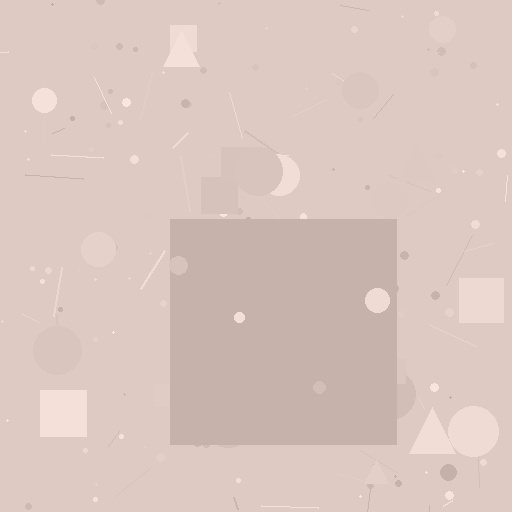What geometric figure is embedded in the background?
A square is embedded in the background.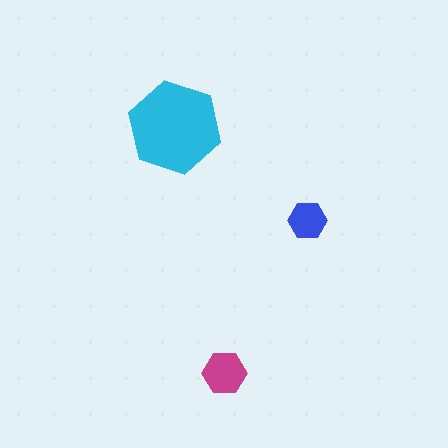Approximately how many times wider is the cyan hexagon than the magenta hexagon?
About 2 times wider.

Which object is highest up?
The cyan hexagon is topmost.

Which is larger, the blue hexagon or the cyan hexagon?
The cyan one.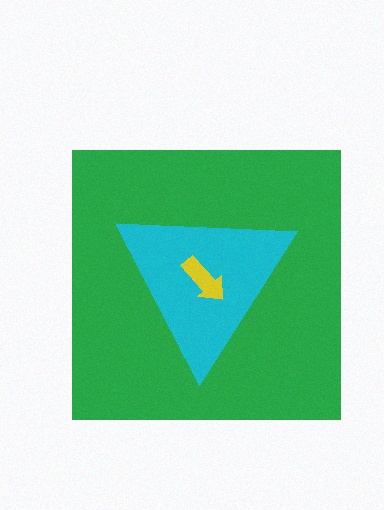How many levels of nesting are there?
3.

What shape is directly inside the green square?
The cyan triangle.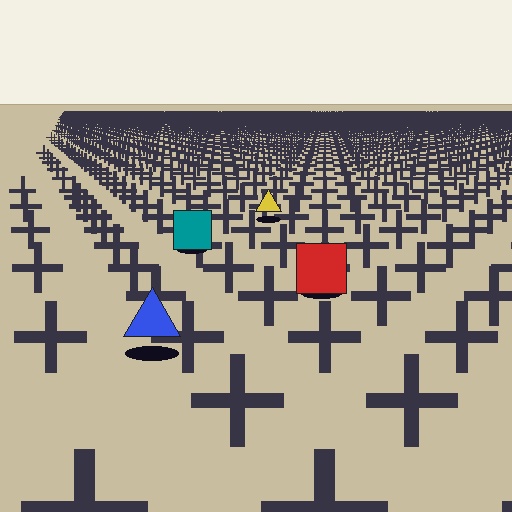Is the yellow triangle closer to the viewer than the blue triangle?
No. The blue triangle is closer — you can tell from the texture gradient: the ground texture is coarser near it.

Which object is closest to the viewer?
The blue triangle is closest. The texture marks near it are larger and more spread out.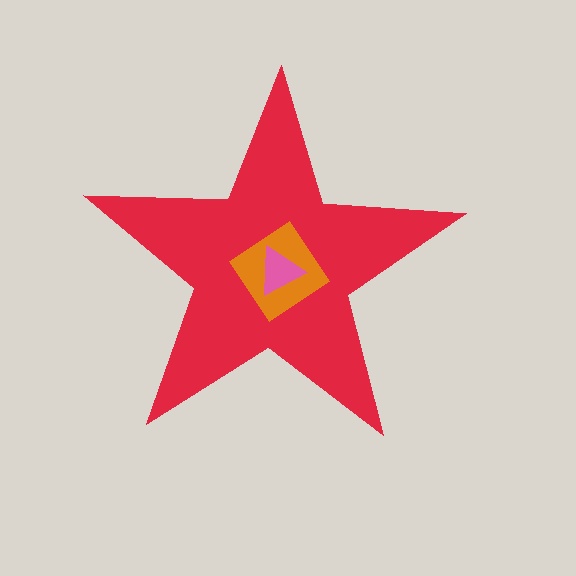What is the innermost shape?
The pink triangle.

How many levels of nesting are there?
3.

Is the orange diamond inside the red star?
Yes.